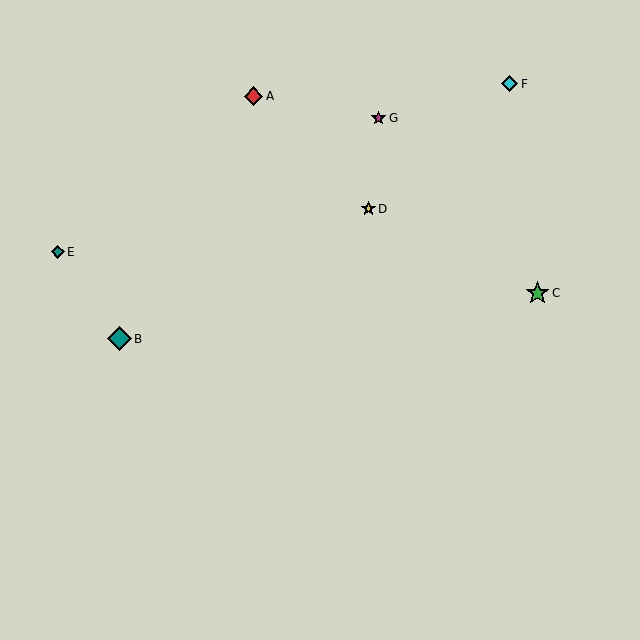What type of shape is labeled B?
Shape B is a teal diamond.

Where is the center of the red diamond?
The center of the red diamond is at (254, 96).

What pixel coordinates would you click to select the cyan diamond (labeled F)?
Click at (510, 84) to select the cyan diamond F.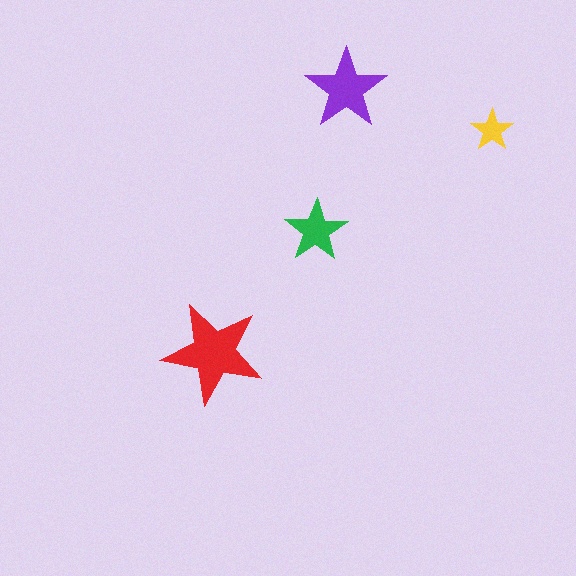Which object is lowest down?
The red star is bottommost.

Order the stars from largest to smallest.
the red one, the purple one, the green one, the yellow one.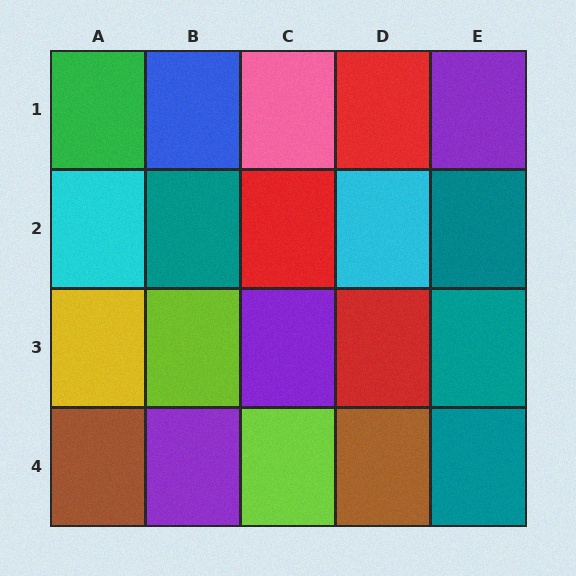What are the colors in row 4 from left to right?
Brown, purple, lime, brown, teal.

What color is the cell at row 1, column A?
Green.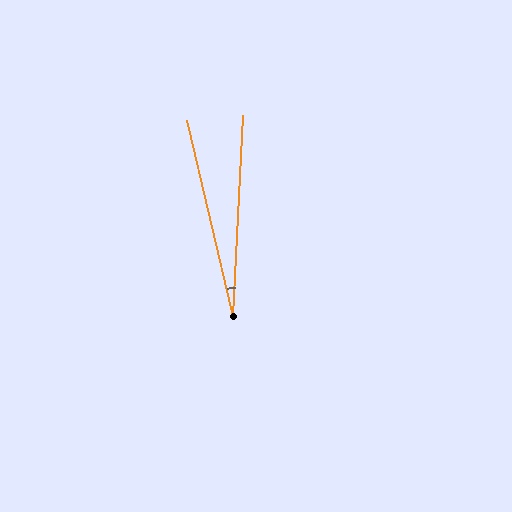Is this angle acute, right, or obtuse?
It is acute.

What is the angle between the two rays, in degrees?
Approximately 16 degrees.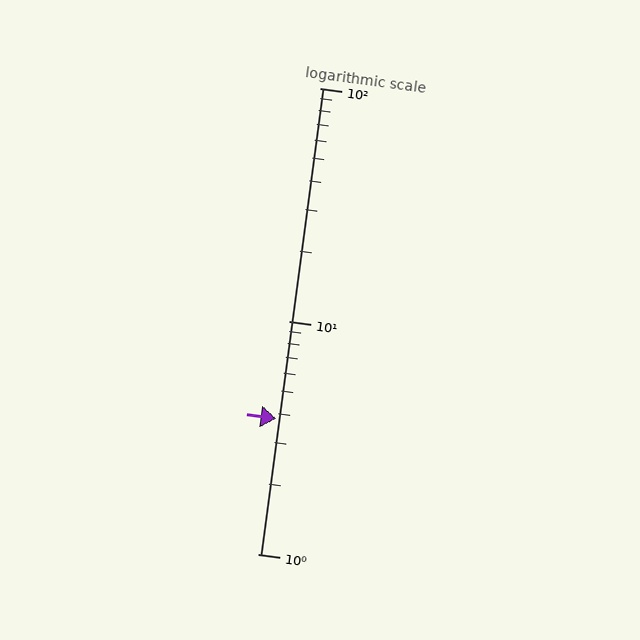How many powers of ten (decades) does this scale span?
The scale spans 2 decades, from 1 to 100.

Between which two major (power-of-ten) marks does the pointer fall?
The pointer is between 1 and 10.